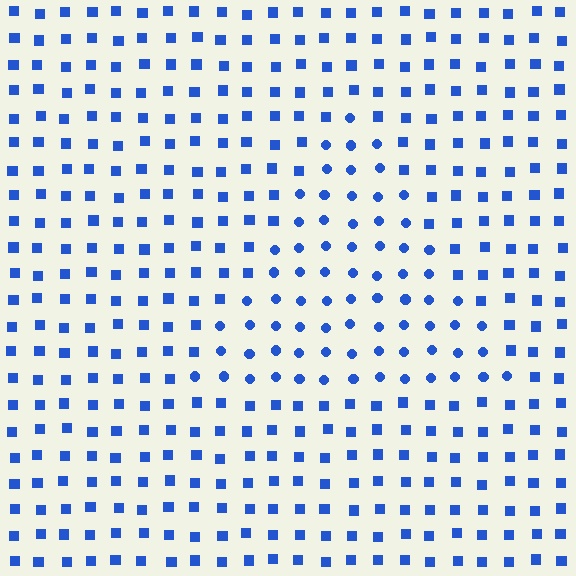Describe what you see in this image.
The image is filled with small blue elements arranged in a uniform grid. A triangle-shaped region contains circles, while the surrounding area contains squares. The boundary is defined purely by the change in element shape.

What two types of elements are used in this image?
The image uses circles inside the triangle region and squares outside it.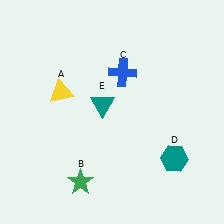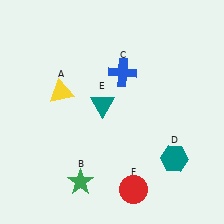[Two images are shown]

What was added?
A red circle (F) was added in Image 2.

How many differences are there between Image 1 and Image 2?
There is 1 difference between the two images.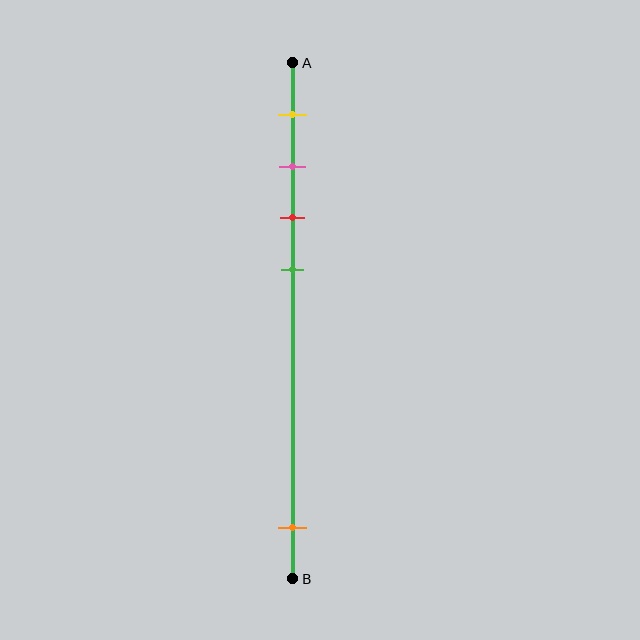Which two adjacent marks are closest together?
The pink and red marks are the closest adjacent pair.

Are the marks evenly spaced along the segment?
No, the marks are not evenly spaced.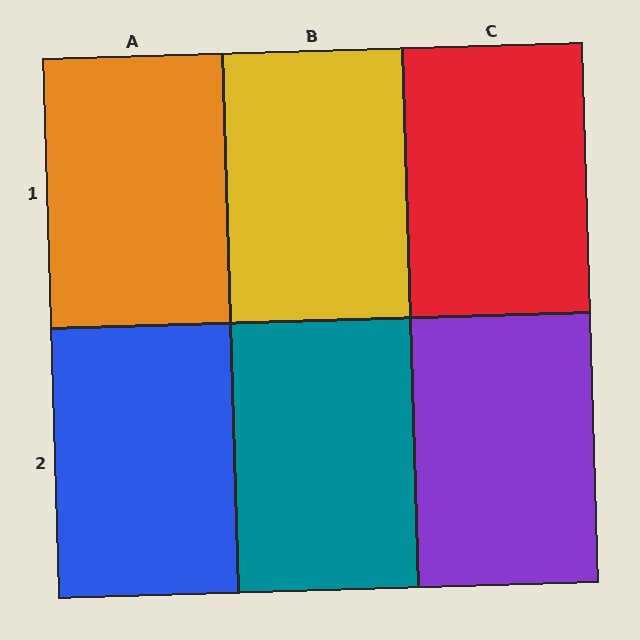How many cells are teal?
1 cell is teal.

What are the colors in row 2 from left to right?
Blue, teal, purple.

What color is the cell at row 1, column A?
Orange.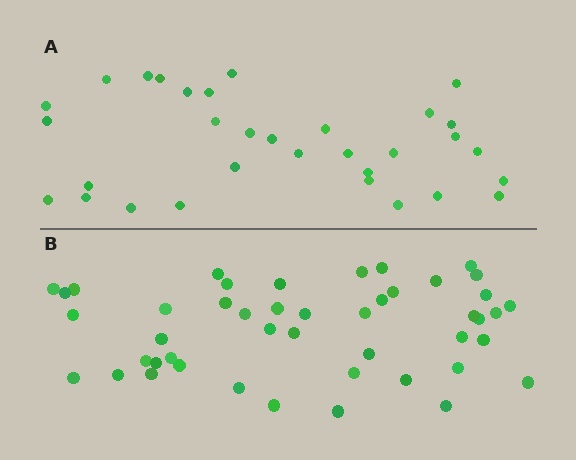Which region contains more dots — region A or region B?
Region B (the bottom region) has more dots.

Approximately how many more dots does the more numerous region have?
Region B has approximately 15 more dots than region A.